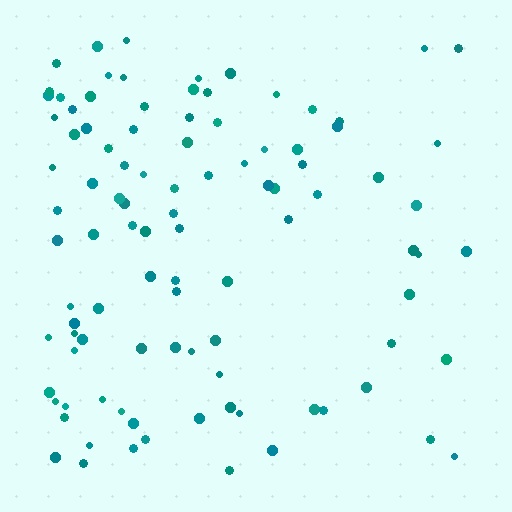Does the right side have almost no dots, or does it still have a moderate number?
Still a moderate number, just noticeably fewer than the left.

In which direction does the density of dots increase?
From right to left, with the left side densest.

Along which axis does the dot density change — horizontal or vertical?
Horizontal.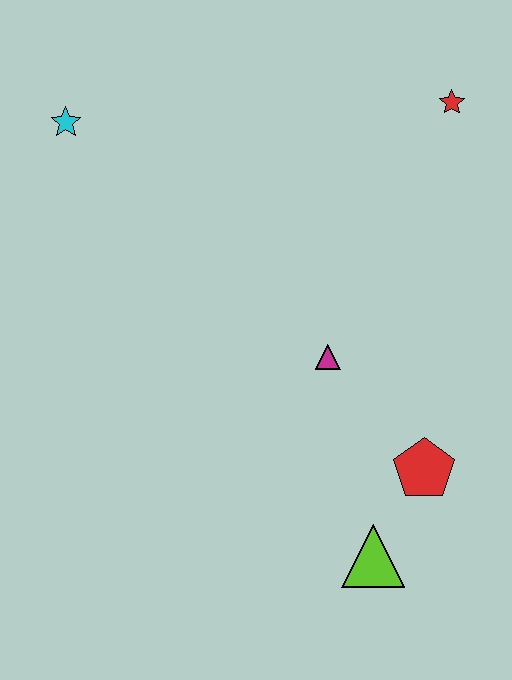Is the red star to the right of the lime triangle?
Yes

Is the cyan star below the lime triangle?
No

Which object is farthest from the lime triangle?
The cyan star is farthest from the lime triangle.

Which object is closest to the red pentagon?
The lime triangle is closest to the red pentagon.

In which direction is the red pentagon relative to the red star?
The red pentagon is below the red star.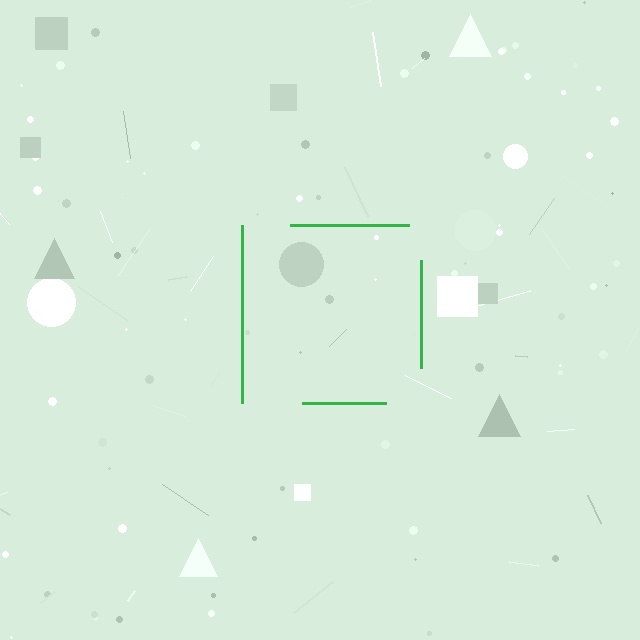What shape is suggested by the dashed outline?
The dashed outline suggests a square.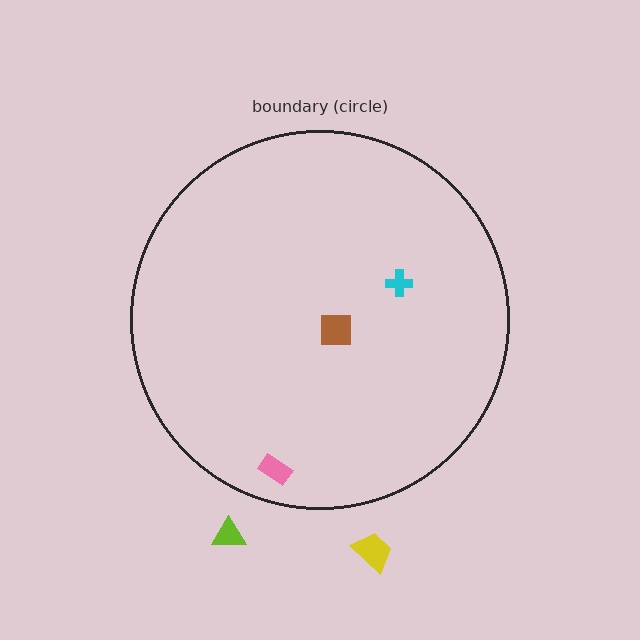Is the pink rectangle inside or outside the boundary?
Inside.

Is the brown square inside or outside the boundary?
Inside.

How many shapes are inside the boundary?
3 inside, 2 outside.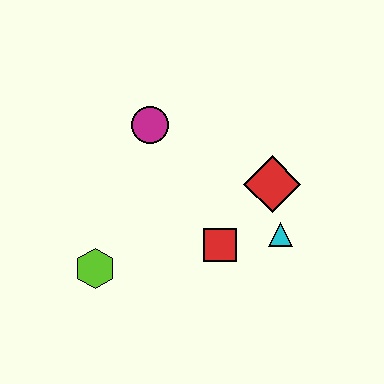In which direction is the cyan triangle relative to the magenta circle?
The cyan triangle is to the right of the magenta circle.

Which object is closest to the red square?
The cyan triangle is closest to the red square.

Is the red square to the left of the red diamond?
Yes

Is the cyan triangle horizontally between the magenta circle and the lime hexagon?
No